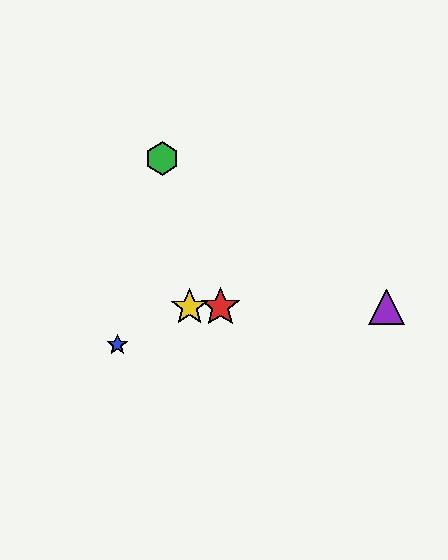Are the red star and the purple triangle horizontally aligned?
Yes, both are at y≈307.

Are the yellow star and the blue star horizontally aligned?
No, the yellow star is at y≈307 and the blue star is at y≈345.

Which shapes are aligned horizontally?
The red star, the yellow star, the purple triangle are aligned horizontally.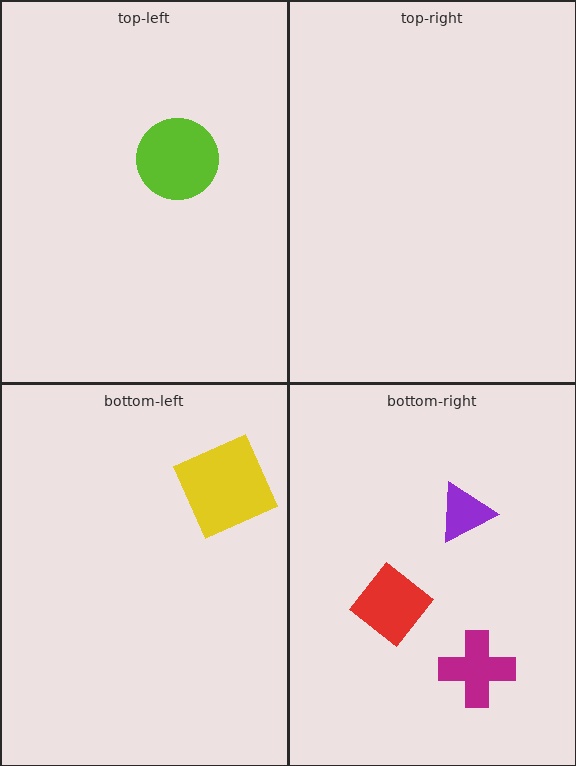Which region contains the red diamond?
The bottom-right region.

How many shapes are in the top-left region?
1.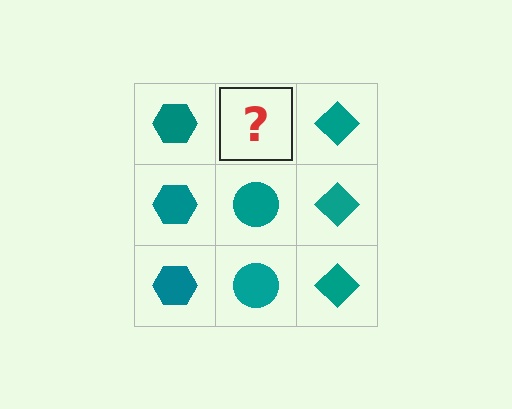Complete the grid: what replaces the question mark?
The question mark should be replaced with a teal circle.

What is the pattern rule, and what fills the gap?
The rule is that each column has a consistent shape. The gap should be filled with a teal circle.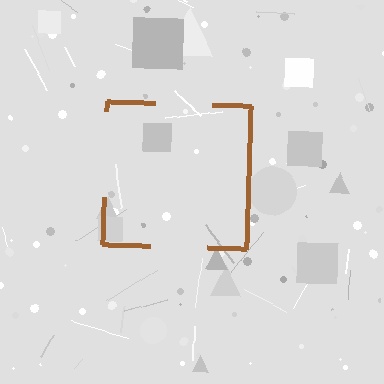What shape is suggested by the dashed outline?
The dashed outline suggests a square.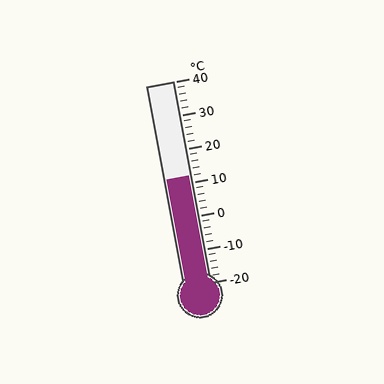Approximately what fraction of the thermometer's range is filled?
The thermometer is filled to approximately 55% of its range.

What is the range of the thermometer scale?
The thermometer scale ranges from -20°C to 40°C.